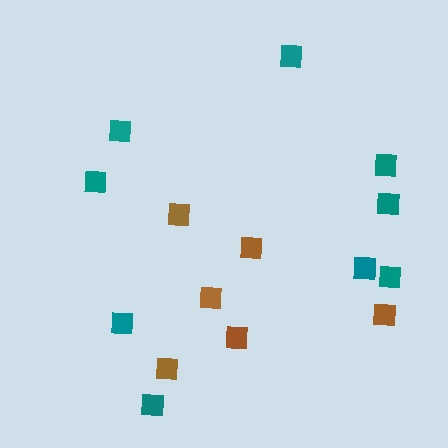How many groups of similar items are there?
There are 2 groups: one group of teal squares (9) and one group of brown squares (6).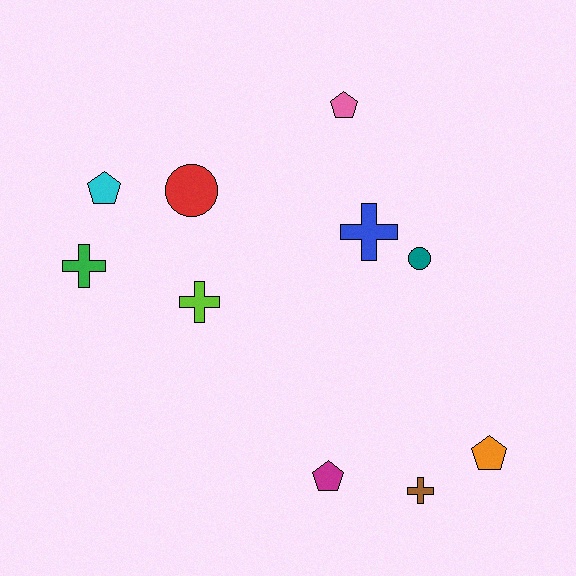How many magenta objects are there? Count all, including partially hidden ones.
There is 1 magenta object.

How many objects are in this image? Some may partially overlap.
There are 10 objects.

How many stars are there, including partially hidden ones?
There are no stars.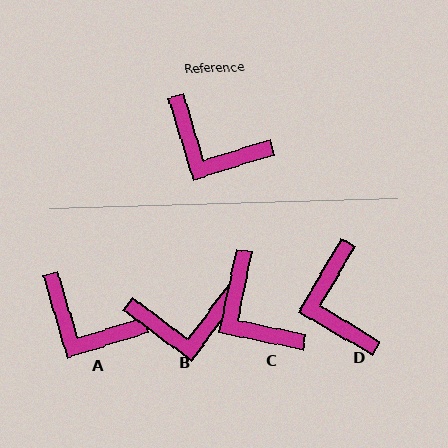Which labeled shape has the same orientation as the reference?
A.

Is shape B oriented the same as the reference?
No, it is off by about 36 degrees.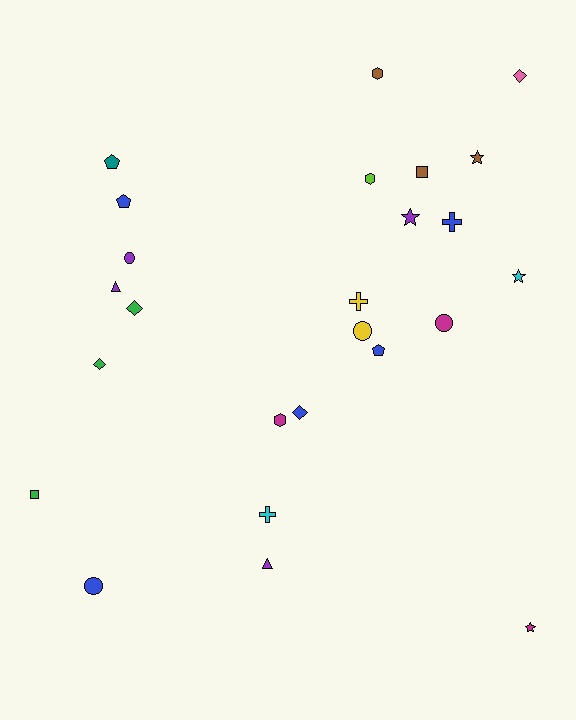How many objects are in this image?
There are 25 objects.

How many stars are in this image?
There are 4 stars.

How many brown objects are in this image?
There are 3 brown objects.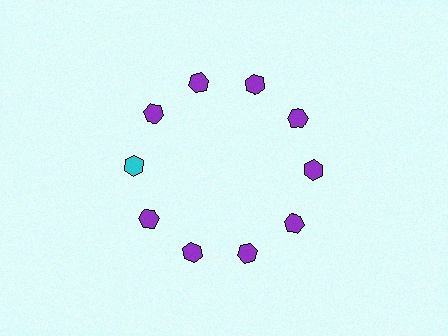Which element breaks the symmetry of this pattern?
The cyan hexagon at roughly the 9 o'clock position breaks the symmetry. All other shapes are purple hexagons.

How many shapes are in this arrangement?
There are 10 shapes arranged in a ring pattern.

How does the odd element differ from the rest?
It has a different color: cyan instead of purple.